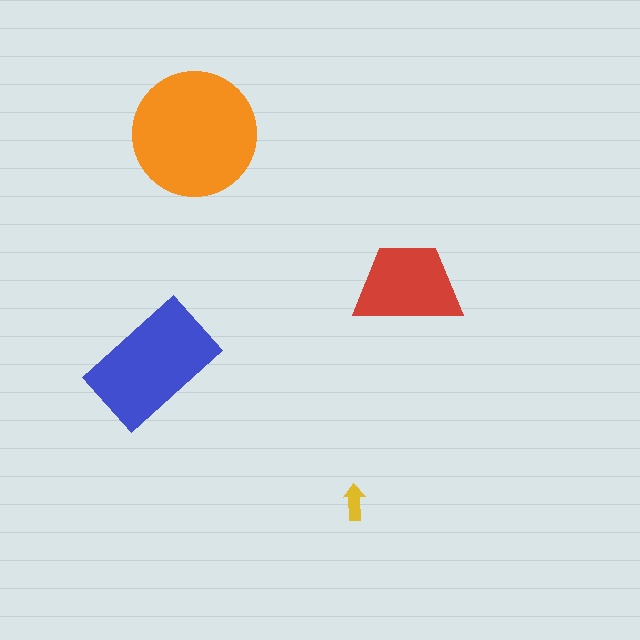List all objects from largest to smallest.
The orange circle, the blue rectangle, the red trapezoid, the yellow arrow.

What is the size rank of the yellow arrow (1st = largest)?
4th.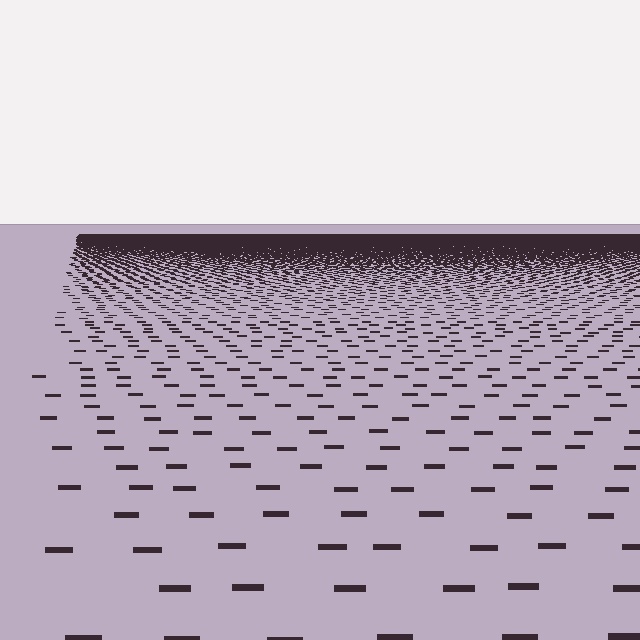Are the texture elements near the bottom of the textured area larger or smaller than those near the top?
Larger. Near the bottom, elements are closer to the viewer and appear at a bigger on-screen size.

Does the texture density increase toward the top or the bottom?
Density increases toward the top.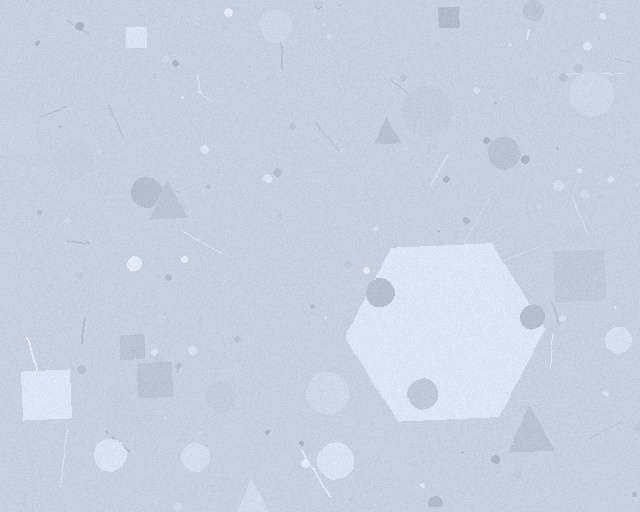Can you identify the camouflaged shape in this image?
The camouflaged shape is a hexagon.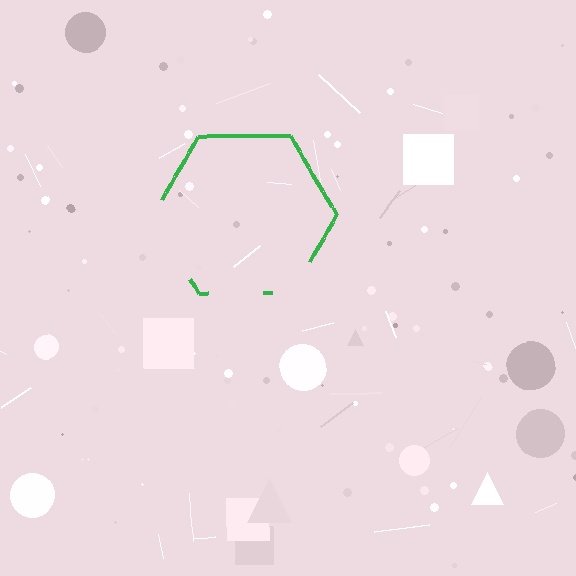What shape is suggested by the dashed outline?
The dashed outline suggests a hexagon.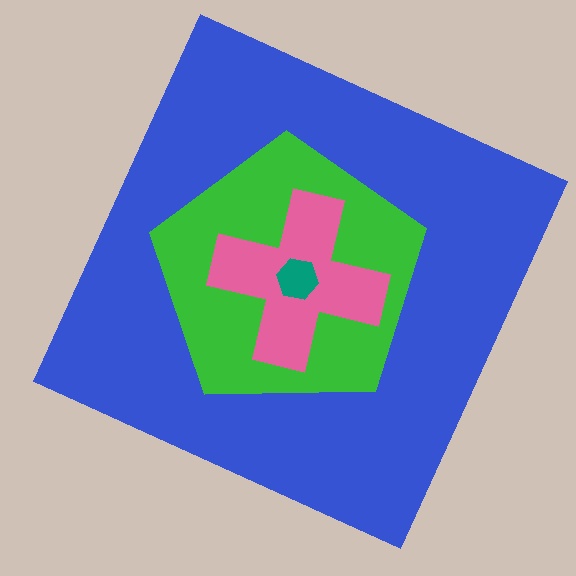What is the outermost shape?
The blue square.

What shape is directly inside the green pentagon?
The pink cross.